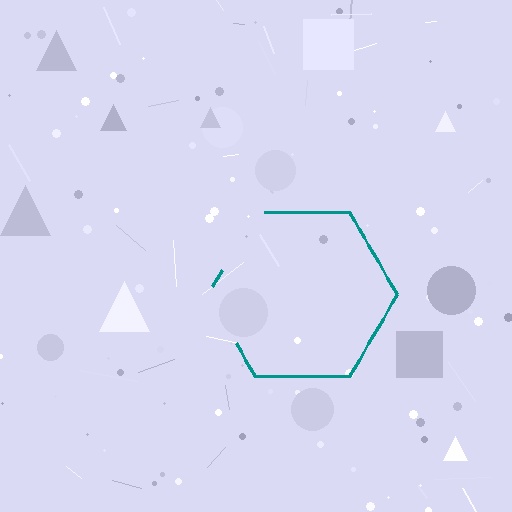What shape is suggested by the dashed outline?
The dashed outline suggests a hexagon.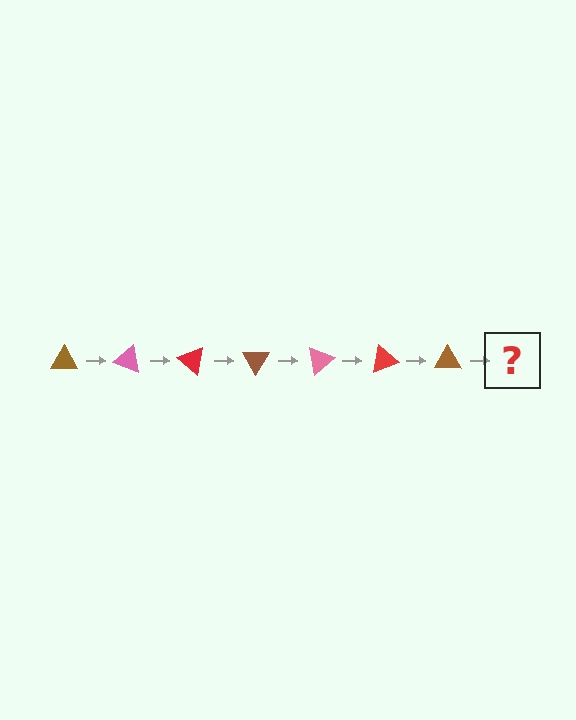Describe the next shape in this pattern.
It should be a pink triangle, rotated 140 degrees from the start.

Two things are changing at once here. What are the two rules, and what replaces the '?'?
The two rules are that it rotates 20 degrees each step and the color cycles through brown, pink, and red. The '?' should be a pink triangle, rotated 140 degrees from the start.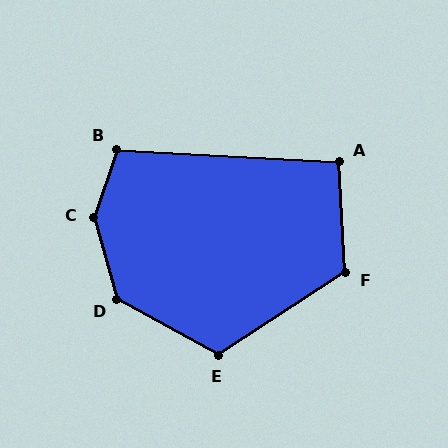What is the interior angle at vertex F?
Approximately 119 degrees (obtuse).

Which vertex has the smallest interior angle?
A, at approximately 97 degrees.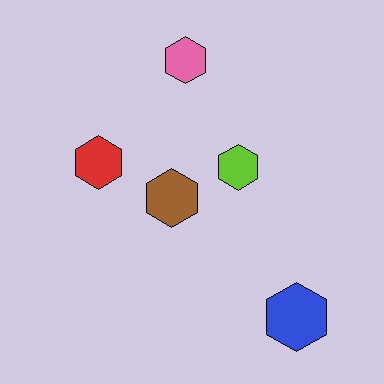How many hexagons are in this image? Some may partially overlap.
There are 5 hexagons.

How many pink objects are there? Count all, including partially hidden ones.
There is 1 pink object.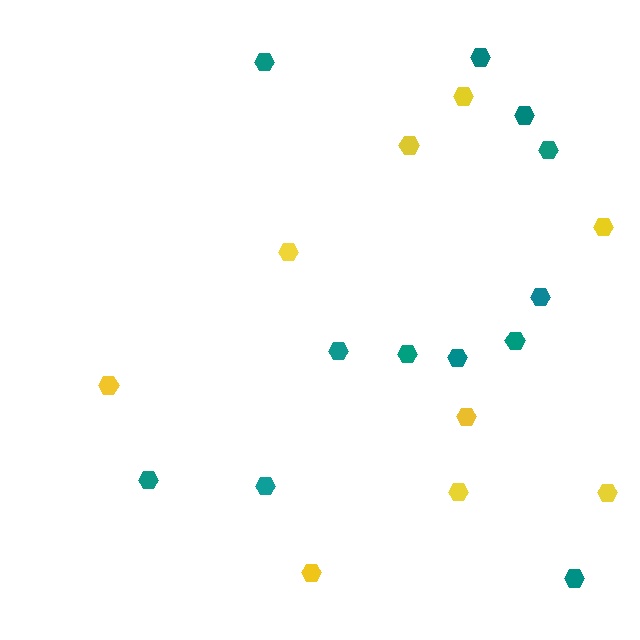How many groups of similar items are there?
There are 2 groups: one group of yellow hexagons (9) and one group of teal hexagons (12).